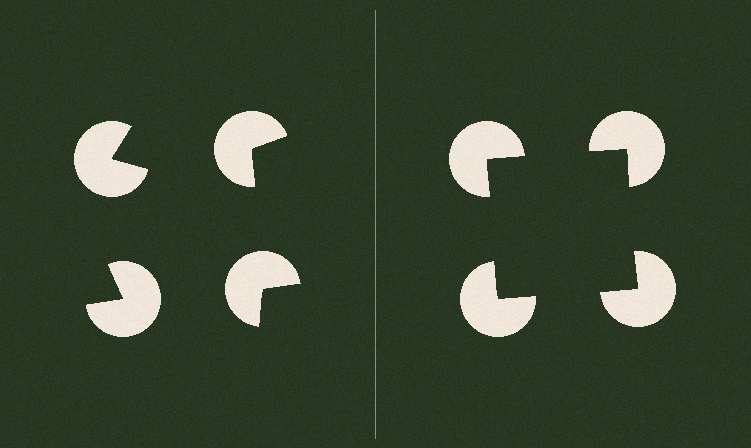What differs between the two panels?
The pac-man discs are positioned identically on both sides; only the wedge orientations differ. On the right they align to a square; on the left they are misaligned.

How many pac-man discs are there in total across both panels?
8 — 4 on each side.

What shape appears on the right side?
An illusory square.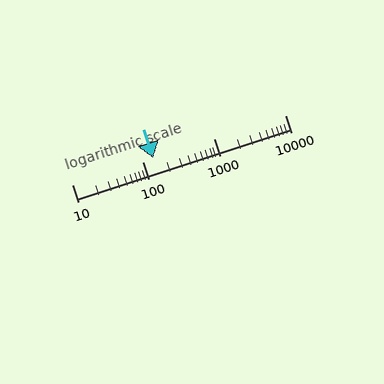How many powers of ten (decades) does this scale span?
The scale spans 3 decades, from 10 to 10000.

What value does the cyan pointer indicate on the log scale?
The pointer indicates approximately 140.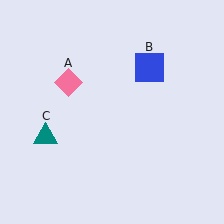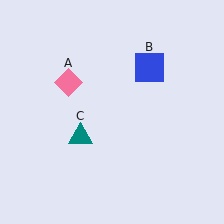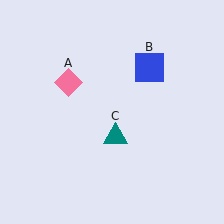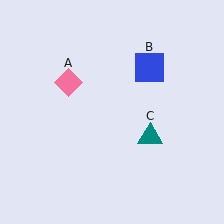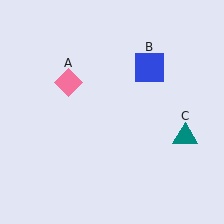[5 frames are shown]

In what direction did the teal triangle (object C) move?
The teal triangle (object C) moved right.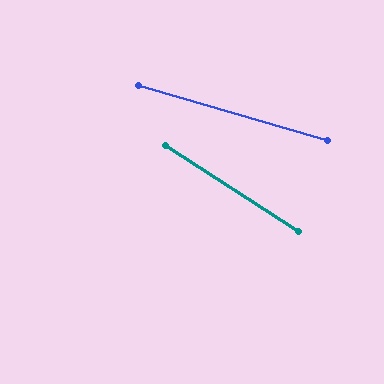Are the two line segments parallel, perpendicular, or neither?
Neither parallel nor perpendicular — they differ by about 16°.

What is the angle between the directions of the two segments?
Approximately 16 degrees.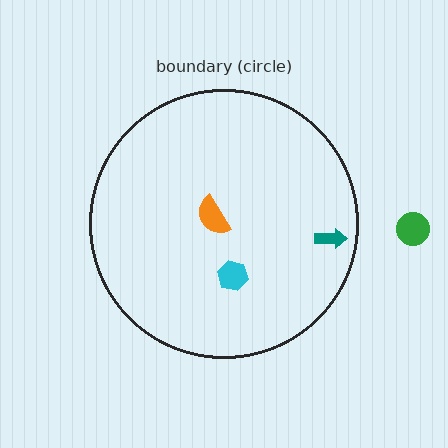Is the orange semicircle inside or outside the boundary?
Inside.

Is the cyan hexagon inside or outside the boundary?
Inside.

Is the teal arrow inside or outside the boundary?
Inside.